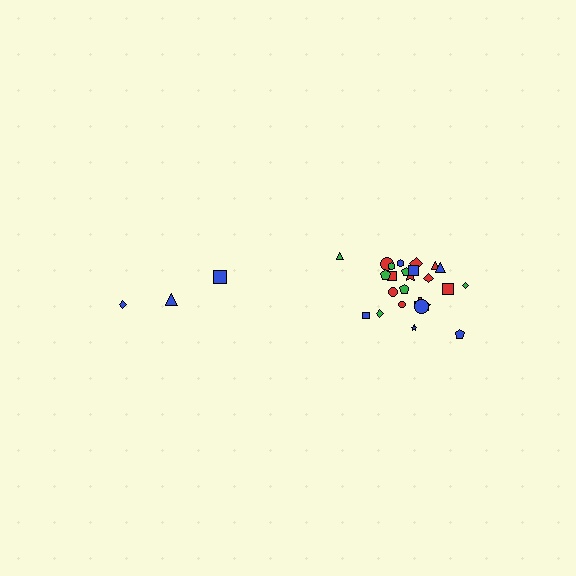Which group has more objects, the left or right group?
The right group.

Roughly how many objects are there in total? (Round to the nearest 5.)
Roughly 30 objects in total.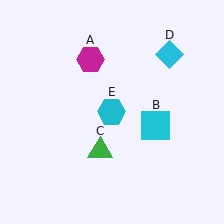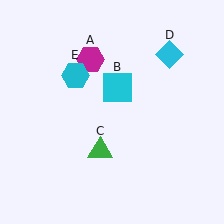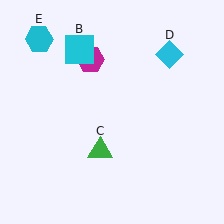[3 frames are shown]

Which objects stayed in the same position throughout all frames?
Magenta hexagon (object A) and green triangle (object C) and cyan diamond (object D) remained stationary.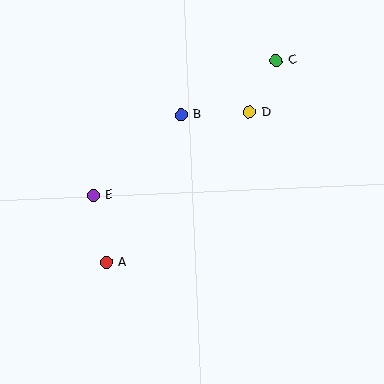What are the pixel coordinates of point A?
Point A is at (106, 263).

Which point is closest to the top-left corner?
Point B is closest to the top-left corner.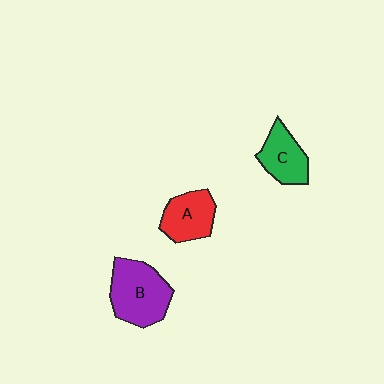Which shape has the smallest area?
Shape C (green).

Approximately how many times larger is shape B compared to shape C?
Approximately 1.5 times.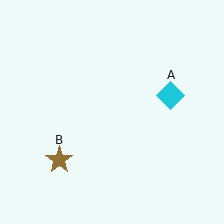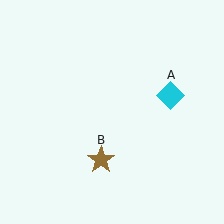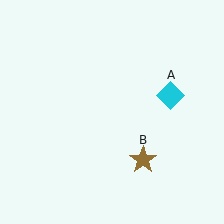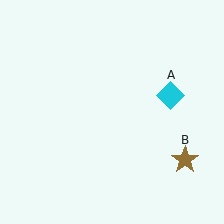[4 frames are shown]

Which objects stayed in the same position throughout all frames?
Cyan diamond (object A) remained stationary.